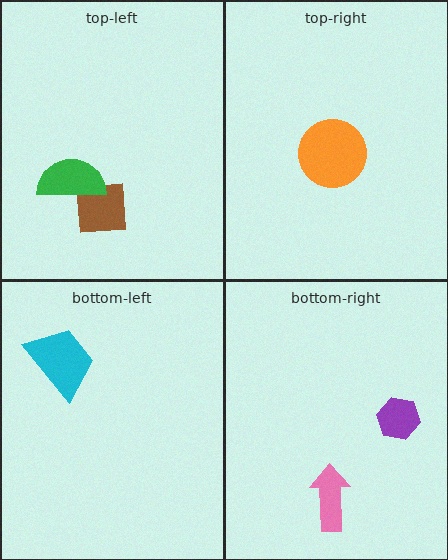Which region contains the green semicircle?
The top-left region.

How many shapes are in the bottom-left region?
1.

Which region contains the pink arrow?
The bottom-right region.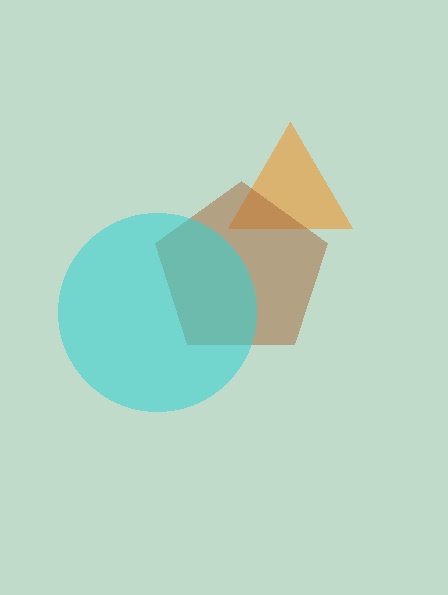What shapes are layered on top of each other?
The layered shapes are: an orange triangle, a brown pentagon, a cyan circle.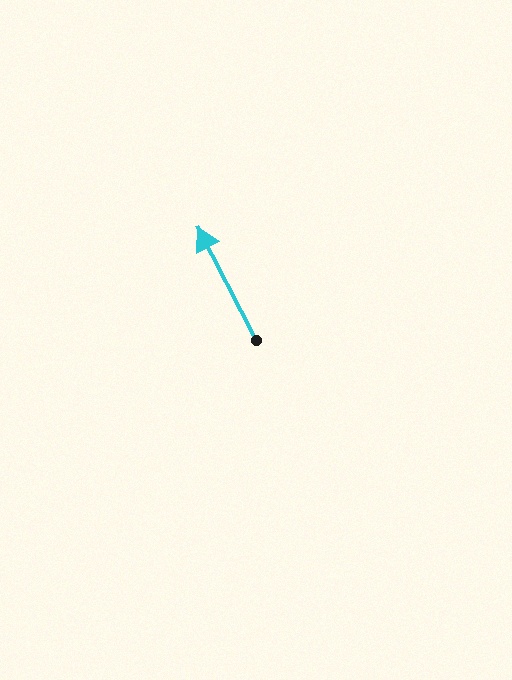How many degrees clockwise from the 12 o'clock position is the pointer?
Approximately 333 degrees.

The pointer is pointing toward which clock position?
Roughly 11 o'clock.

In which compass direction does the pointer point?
Northwest.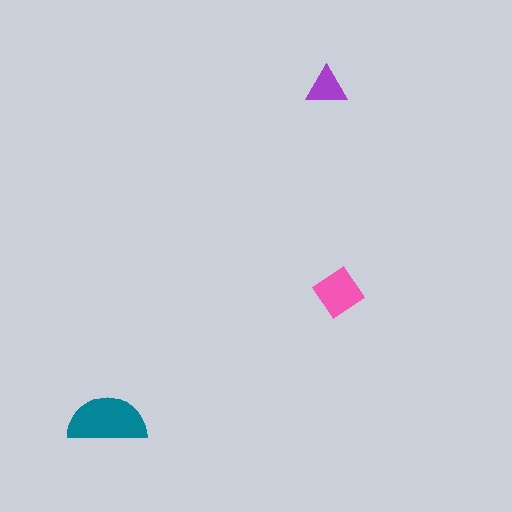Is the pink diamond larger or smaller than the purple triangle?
Larger.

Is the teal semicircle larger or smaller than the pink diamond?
Larger.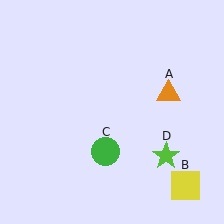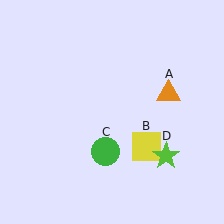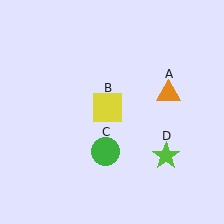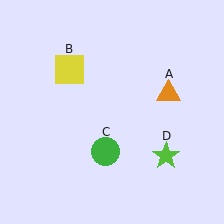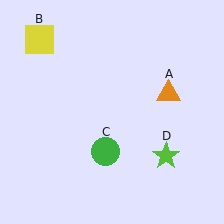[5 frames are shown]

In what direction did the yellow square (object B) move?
The yellow square (object B) moved up and to the left.